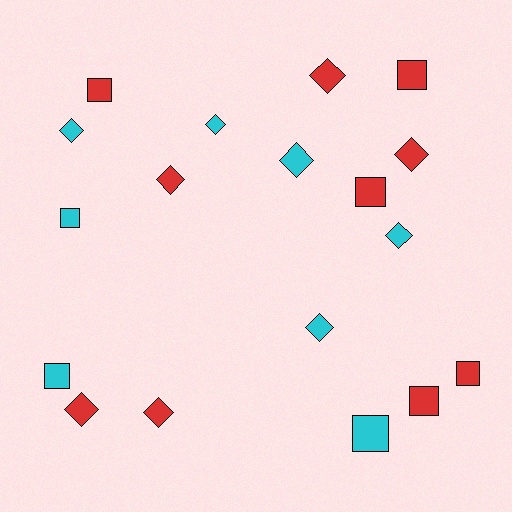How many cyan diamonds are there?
There are 5 cyan diamonds.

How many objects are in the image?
There are 18 objects.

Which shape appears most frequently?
Diamond, with 10 objects.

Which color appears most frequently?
Red, with 10 objects.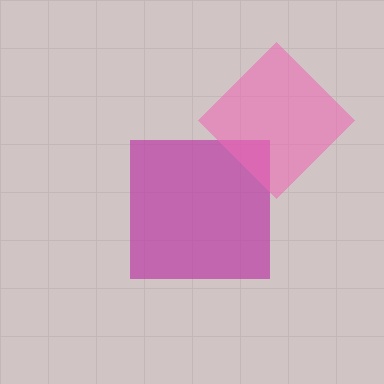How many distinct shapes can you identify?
There are 2 distinct shapes: a magenta square, a pink diamond.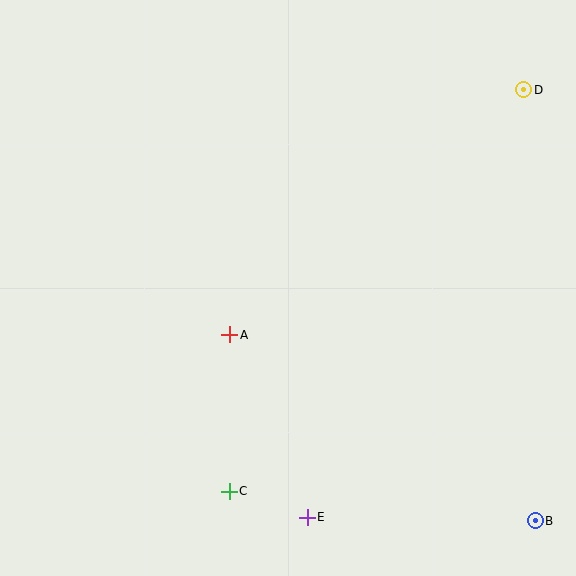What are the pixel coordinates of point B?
Point B is at (535, 521).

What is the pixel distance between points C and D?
The distance between C and D is 498 pixels.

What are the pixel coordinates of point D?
Point D is at (524, 90).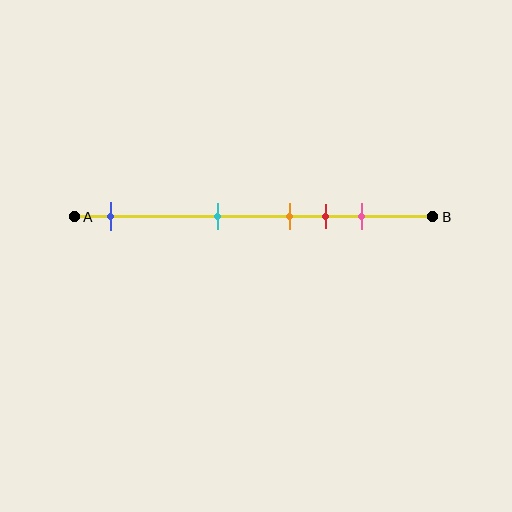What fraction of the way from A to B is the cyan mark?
The cyan mark is approximately 40% (0.4) of the way from A to B.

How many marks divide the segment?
There are 5 marks dividing the segment.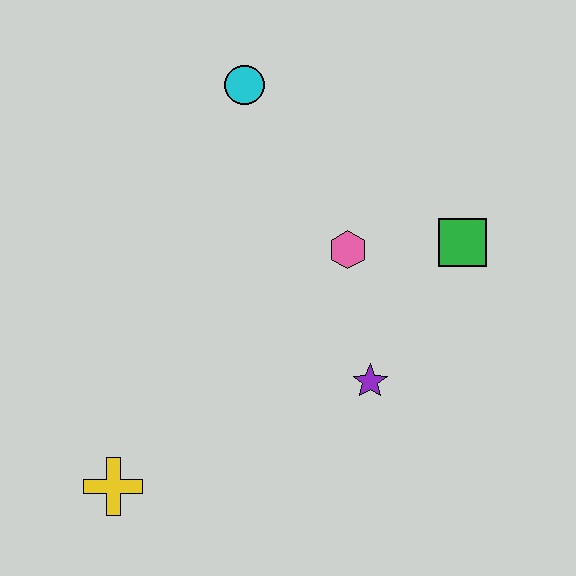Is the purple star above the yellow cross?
Yes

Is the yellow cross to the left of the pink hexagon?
Yes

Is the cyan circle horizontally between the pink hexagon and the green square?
No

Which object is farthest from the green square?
The yellow cross is farthest from the green square.